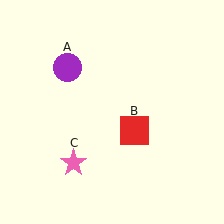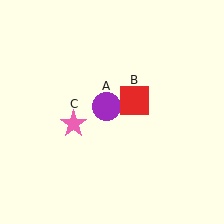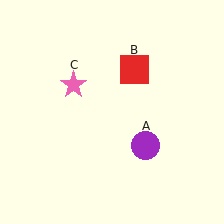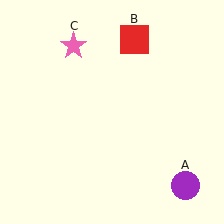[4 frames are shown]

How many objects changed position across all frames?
3 objects changed position: purple circle (object A), red square (object B), pink star (object C).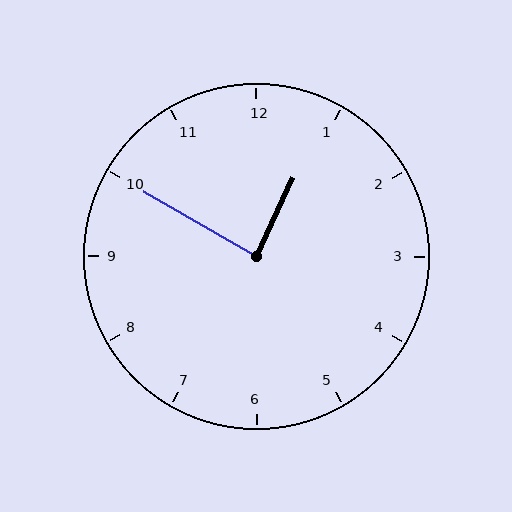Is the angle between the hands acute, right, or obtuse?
It is right.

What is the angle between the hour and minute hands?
Approximately 85 degrees.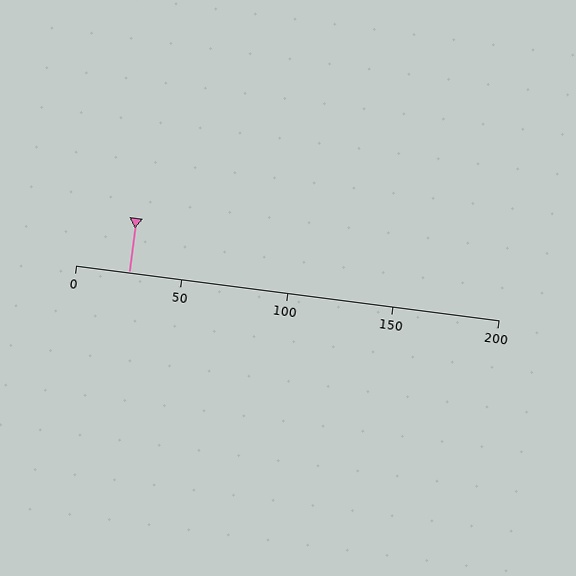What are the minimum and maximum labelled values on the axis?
The axis runs from 0 to 200.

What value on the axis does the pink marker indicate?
The marker indicates approximately 25.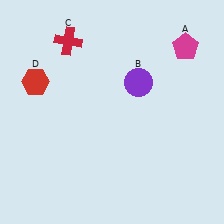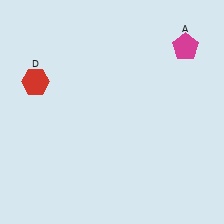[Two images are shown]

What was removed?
The red cross (C), the purple circle (B) were removed in Image 2.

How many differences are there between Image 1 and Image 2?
There are 2 differences between the two images.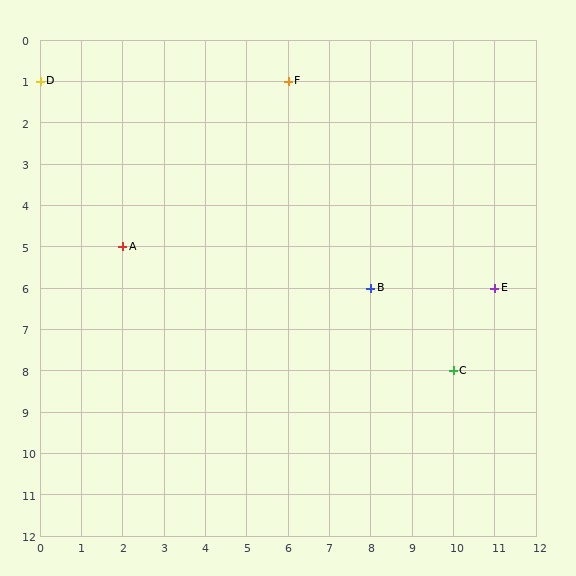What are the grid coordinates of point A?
Point A is at grid coordinates (2, 5).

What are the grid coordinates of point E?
Point E is at grid coordinates (11, 6).